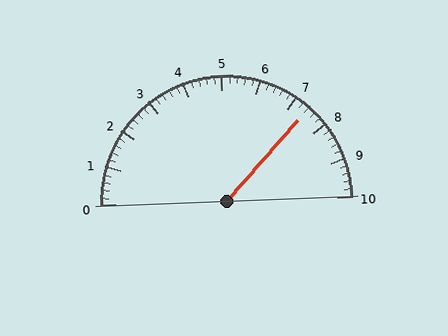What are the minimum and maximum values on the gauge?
The gauge ranges from 0 to 10.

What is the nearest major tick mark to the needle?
The nearest major tick mark is 7.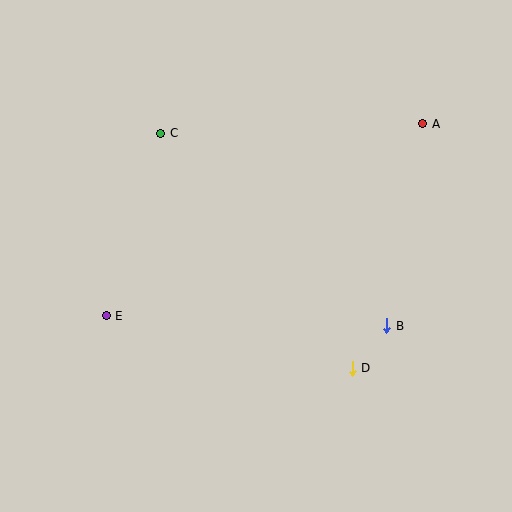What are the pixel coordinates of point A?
Point A is at (423, 124).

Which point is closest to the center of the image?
Point D at (352, 368) is closest to the center.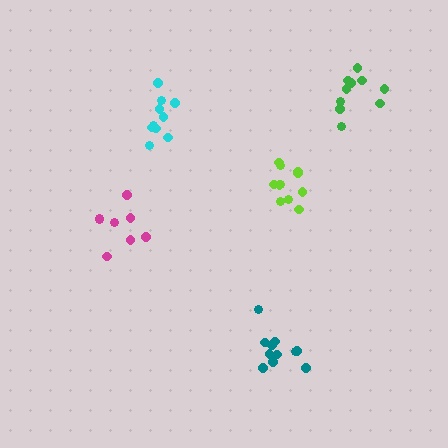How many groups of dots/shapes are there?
There are 5 groups.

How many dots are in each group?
Group 1: 10 dots, Group 2: 11 dots, Group 3: 11 dots, Group 4: 8 dots, Group 5: 10 dots (50 total).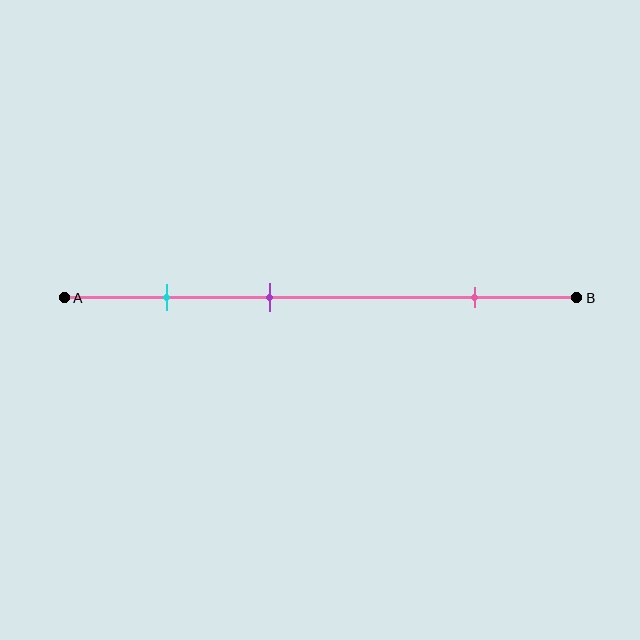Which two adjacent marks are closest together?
The cyan and purple marks are the closest adjacent pair.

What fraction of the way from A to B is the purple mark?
The purple mark is approximately 40% (0.4) of the way from A to B.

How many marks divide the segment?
There are 3 marks dividing the segment.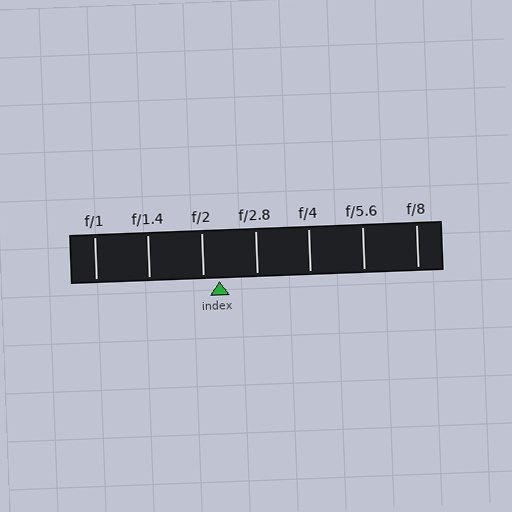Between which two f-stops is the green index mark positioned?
The index mark is between f/2 and f/2.8.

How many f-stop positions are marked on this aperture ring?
There are 7 f-stop positions marked.